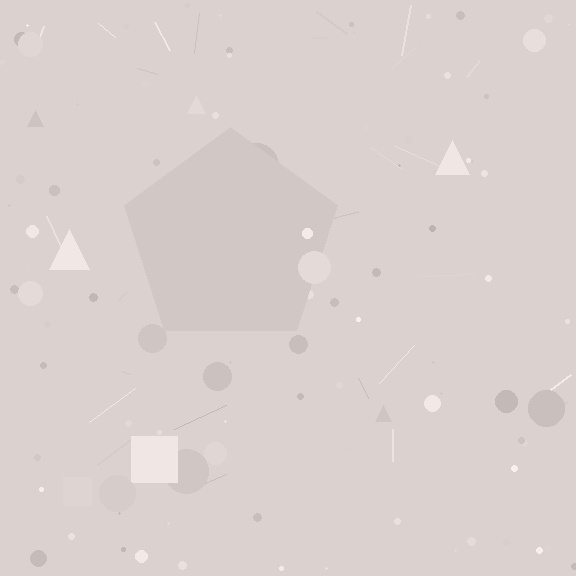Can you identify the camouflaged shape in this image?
The camouflaged shape is a pentagon.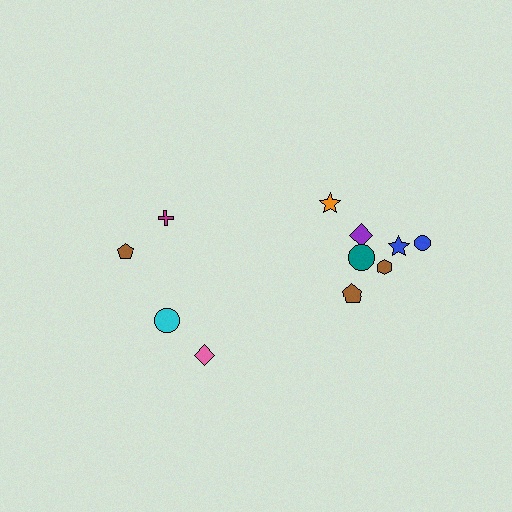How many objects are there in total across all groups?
There are 11 objects.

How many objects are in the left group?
There are 4 objects.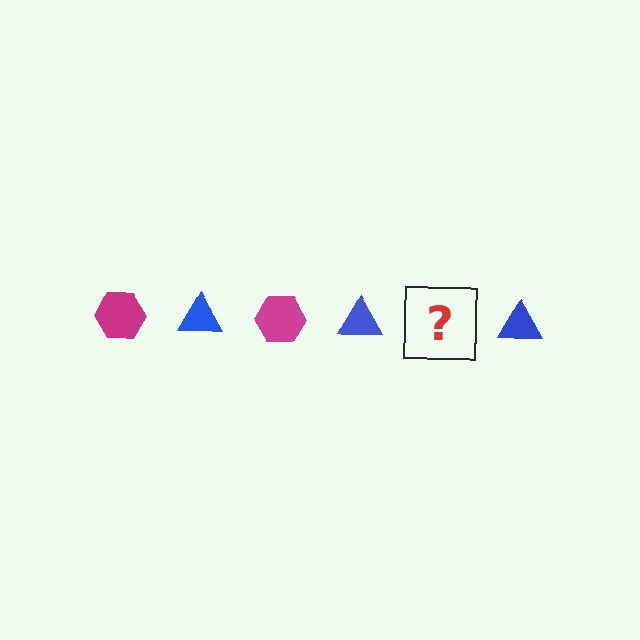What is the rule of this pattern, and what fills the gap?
The rule is that the pattern alternates between magenta hexagon and blue triangle. The gap should be filled with a magenta hexagon.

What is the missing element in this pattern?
The missing element is a magenta hexagon.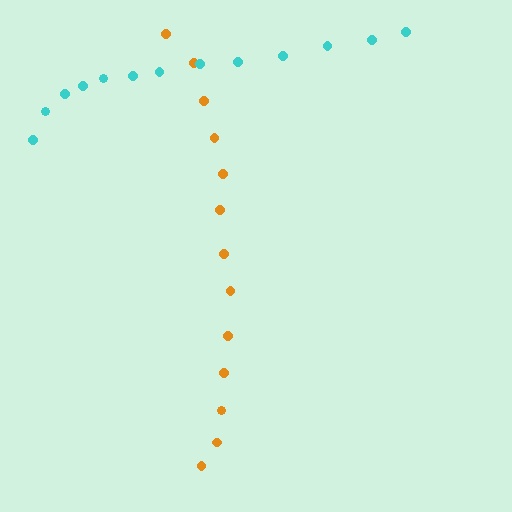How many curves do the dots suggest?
There are 2 distinct paths.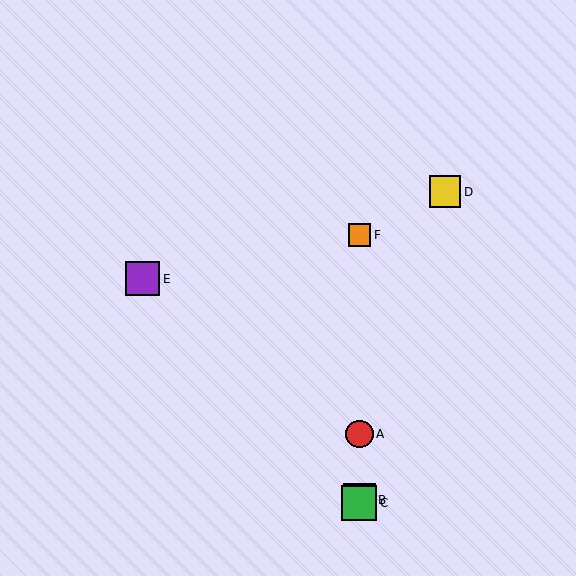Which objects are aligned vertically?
Objects A, B, C, F are aligned vertically.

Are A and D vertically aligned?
No, A is at x≈359 and D is at x≈445.